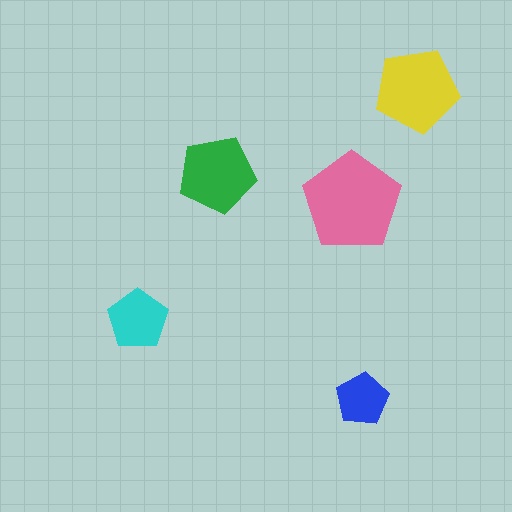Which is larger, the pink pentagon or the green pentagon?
The pink one.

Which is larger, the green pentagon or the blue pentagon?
The green one.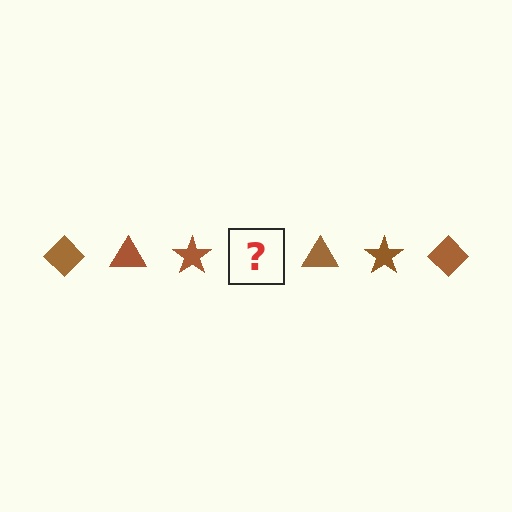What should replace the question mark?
The question mark should be replaced with a brown diamond.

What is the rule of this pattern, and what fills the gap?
The rule is that the pattern cycles through diamond, triangle, star shapes in brown. The gap should be filled with a brown diamond.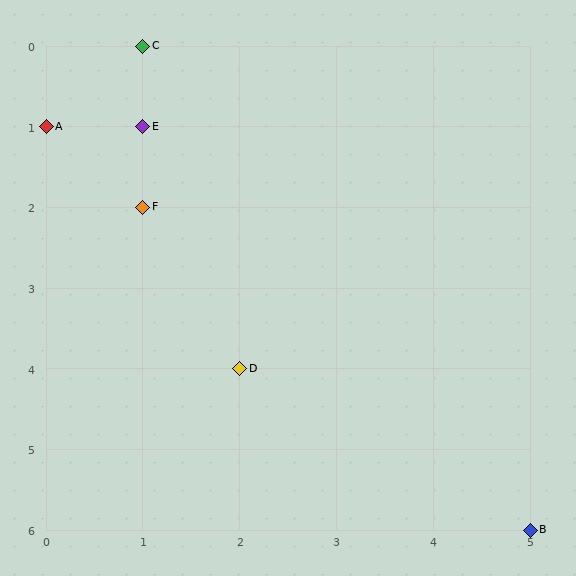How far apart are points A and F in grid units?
Points A and F are 1 column and 1 row apart (about 1.4 grid units diagonally).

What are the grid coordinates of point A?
Point A is at grid coordinates (0, 1).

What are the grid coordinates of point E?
Point E is at grid coordinates (1, 1).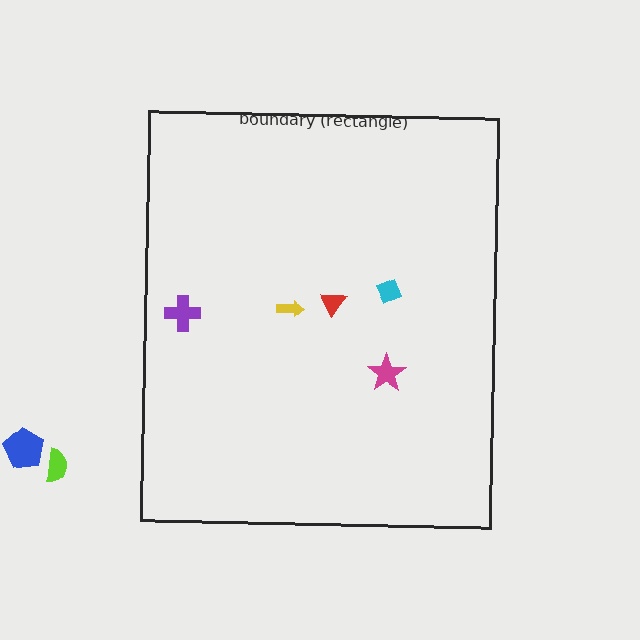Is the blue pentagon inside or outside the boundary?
Outside.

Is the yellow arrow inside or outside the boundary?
Inside.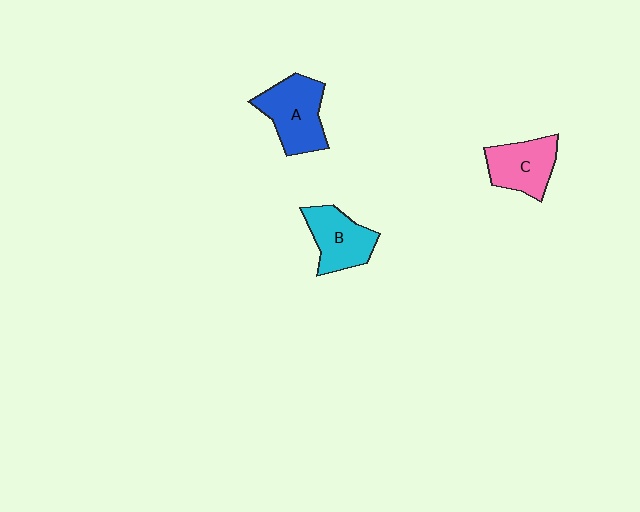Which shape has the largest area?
Shape A (blue).